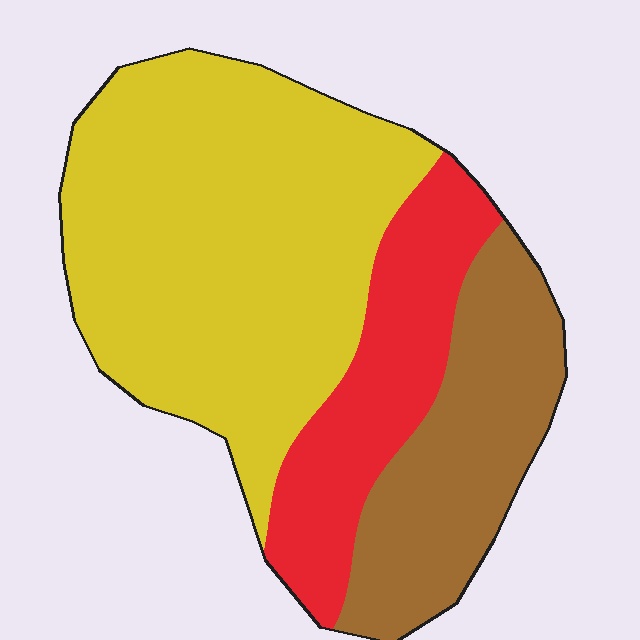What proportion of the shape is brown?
Brown takes up about one quarter (1/4) of the shape.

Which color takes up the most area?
Yellow, at roughly 55%.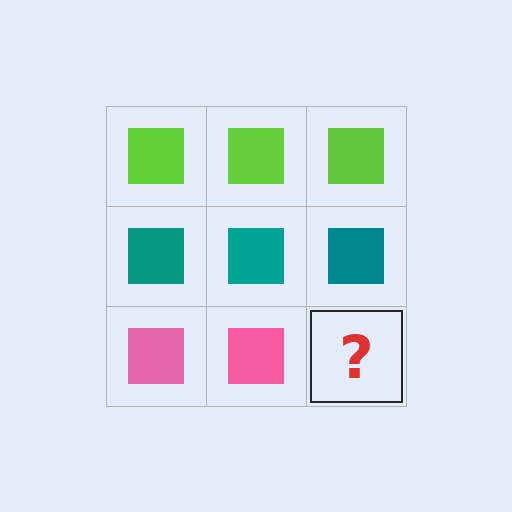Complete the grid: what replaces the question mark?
The question mark should be replaced with a pink square.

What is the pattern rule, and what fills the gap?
The rule is that each row has a consistent color. The gap should be filled with a pink square.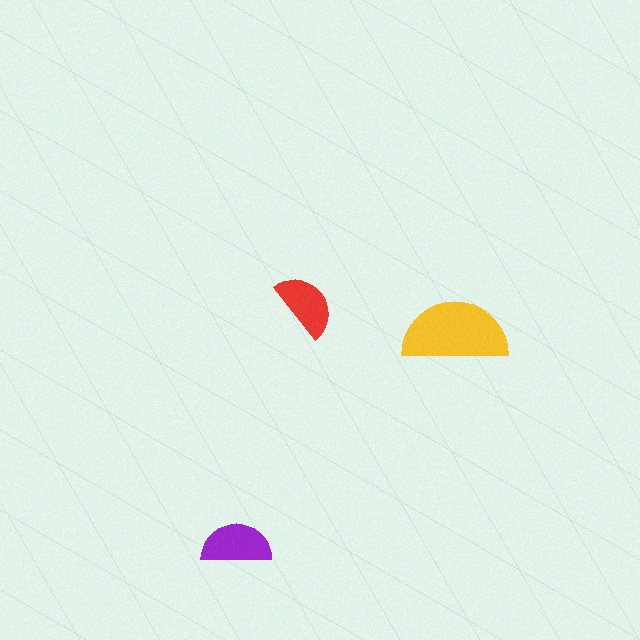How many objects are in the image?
There are 3 objects in the image.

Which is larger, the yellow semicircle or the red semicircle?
The yellow one.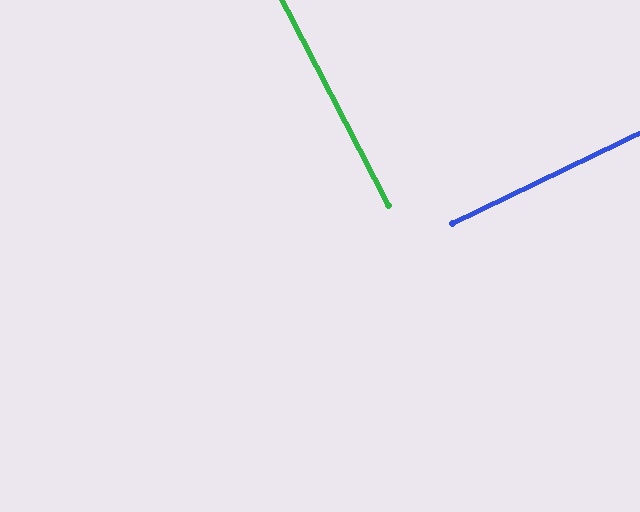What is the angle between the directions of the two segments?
Approximately 89 degrees.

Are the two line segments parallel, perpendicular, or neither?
Perpendicular — they meet at approximately 89°.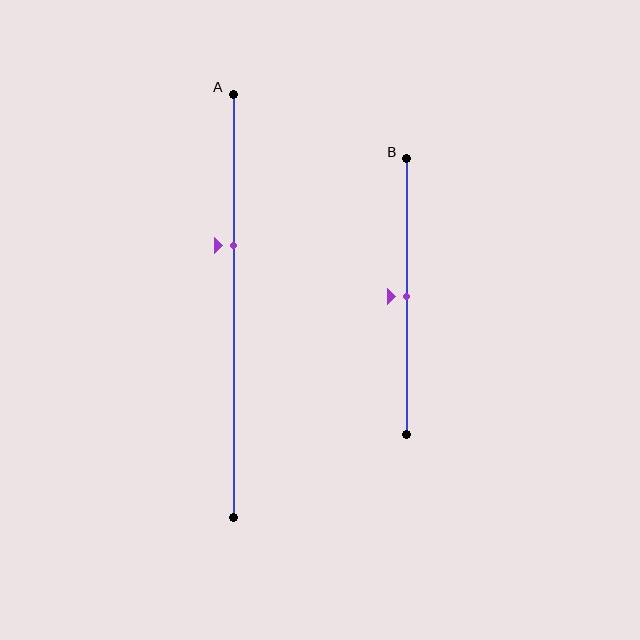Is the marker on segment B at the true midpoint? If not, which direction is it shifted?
Yes, the marker on segment B is at the true midpoint.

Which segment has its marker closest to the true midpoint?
Segment B has its marker closest to the true midpoint.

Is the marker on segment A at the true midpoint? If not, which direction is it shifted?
No, the marker on segment A is shifted upward by about 14% of the segment length.